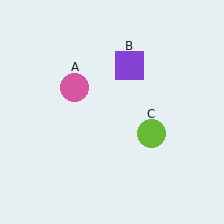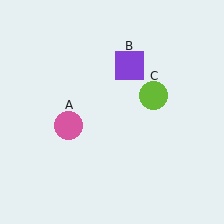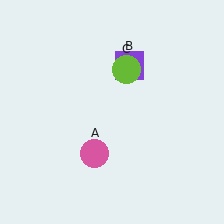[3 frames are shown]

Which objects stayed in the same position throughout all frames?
Purple square (object B) remained stationary.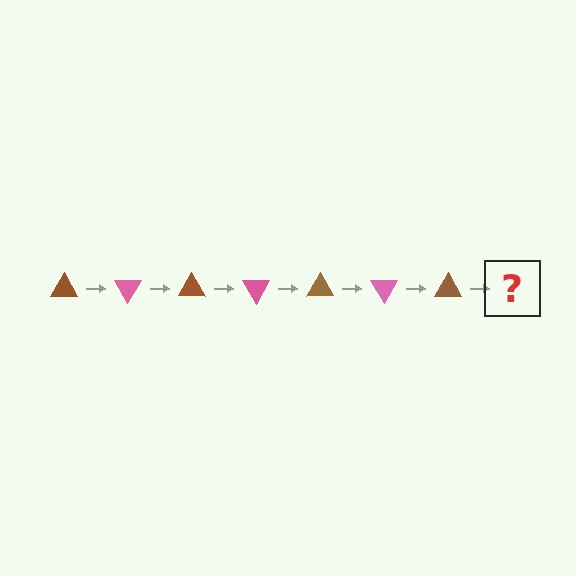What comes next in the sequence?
The next element should be a pink triangle, rotated 420 degrees from the start.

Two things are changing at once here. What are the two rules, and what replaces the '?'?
The two rules are that it rotates 60 degrees each step and the color cycles through brown and pink. The '?' should be a pink triangle, rotated 420 degrees from the start.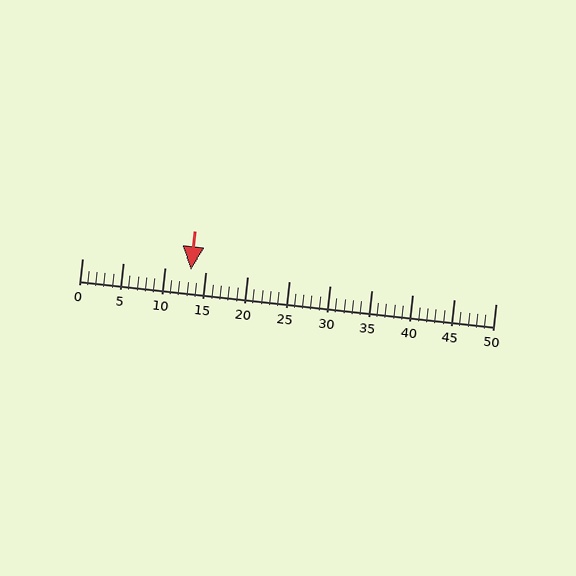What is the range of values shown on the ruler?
The ruler shows values from 0 to 50.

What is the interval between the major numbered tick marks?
The major tick marks are spaced 5 units apart.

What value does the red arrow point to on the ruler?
The red arrow points to approximately 13.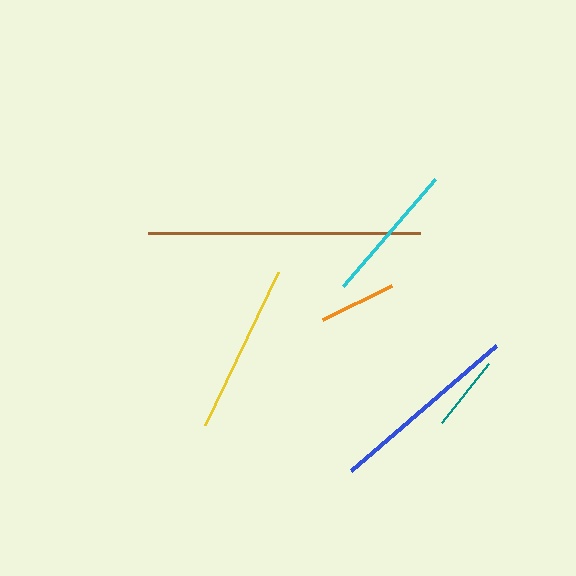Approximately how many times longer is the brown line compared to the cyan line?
The brown line is approximately 1.9 times the length of the cyan line.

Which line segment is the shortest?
The teal line is the shortest at approximately 76 pixels.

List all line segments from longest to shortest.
From longest to shortest: brown, blue, yellow, cyan, orange, teal.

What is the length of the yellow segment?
The yellow segment is approximately 170 pixels long.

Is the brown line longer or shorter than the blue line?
The brown line is longer than the blue line.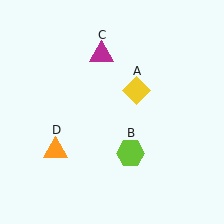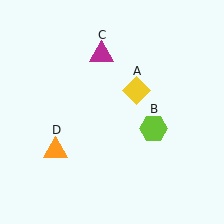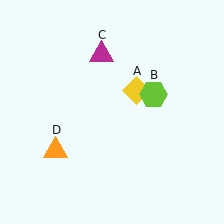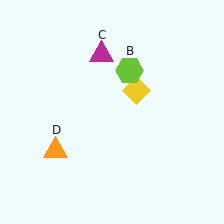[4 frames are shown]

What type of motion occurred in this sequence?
The lime hexagon (object B) rotated counterclockwise around the center of the scene.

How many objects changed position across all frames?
1 object changed position: lime hexagon (object B).